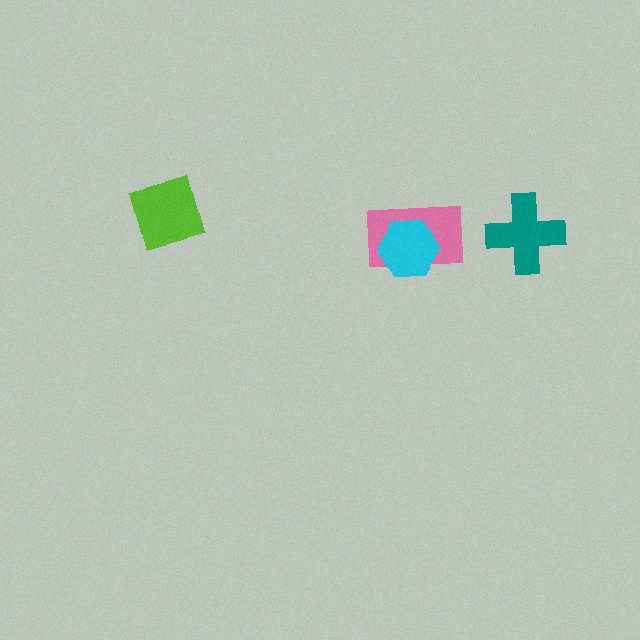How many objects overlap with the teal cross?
0 objects overlap with the teal cross.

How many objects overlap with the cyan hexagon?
1 object overlaps with the cyan hexagon.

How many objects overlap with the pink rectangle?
1 object overlaps with the pink rectangle.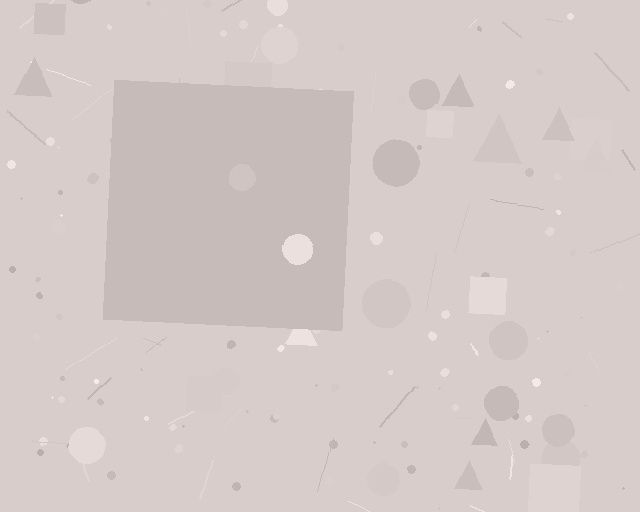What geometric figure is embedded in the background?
A square is embedded in the background.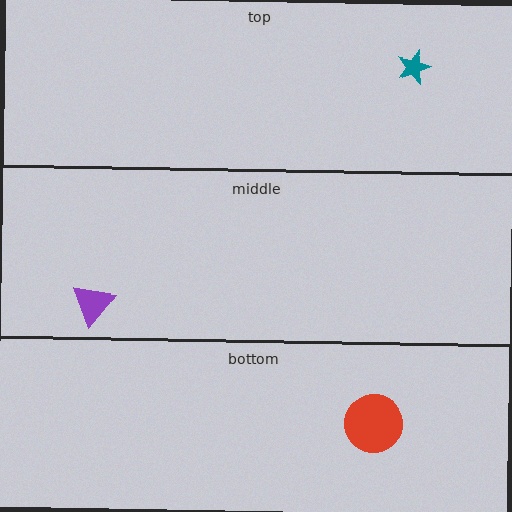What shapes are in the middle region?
The purple triangle.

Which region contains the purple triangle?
The middle region.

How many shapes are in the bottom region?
1.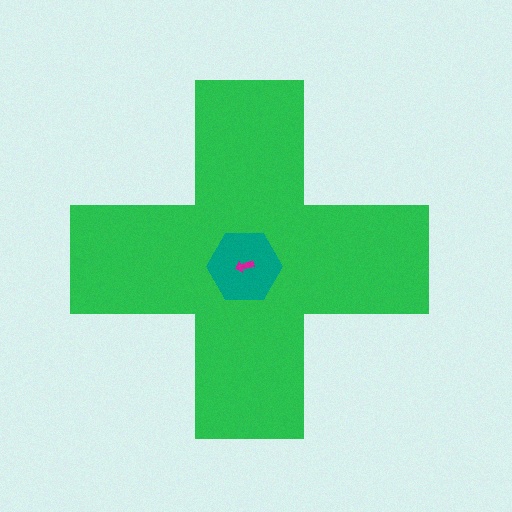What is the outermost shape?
The green cross.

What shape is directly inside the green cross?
The teal hexagon.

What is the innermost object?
The magenta arrow.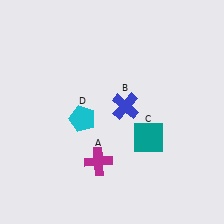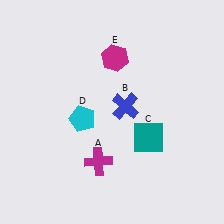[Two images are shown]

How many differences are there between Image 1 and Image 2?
There is 1 difference between the two images.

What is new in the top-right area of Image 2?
A magenta hexagon (E) was added in the top-right area of Image 2.